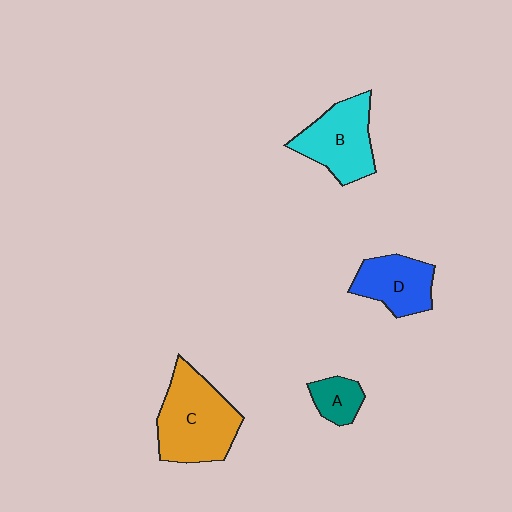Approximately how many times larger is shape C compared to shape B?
Approximately 1.3 times.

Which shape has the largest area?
Shape C (orange).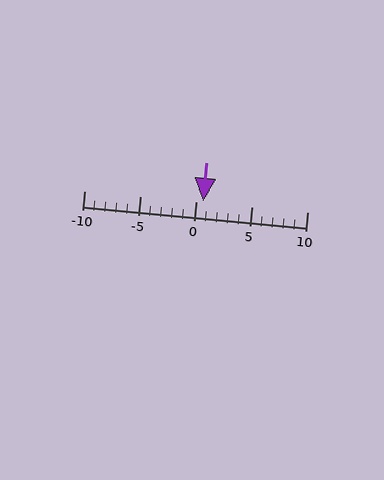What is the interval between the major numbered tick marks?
The major tick marks are spaced 5 units apart.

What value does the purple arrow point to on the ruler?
The purple arrow points to approximately 1.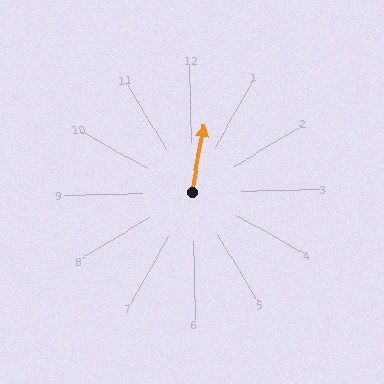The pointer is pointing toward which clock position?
Roughly 12 o'clock.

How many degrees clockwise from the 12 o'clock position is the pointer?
Approximately 11 degrees.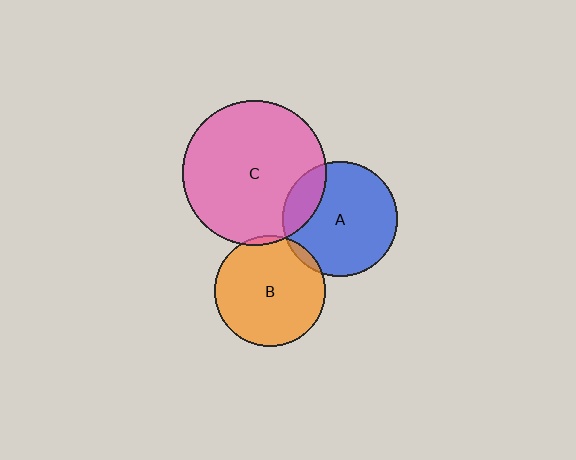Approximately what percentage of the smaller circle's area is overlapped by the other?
Approximately 5%.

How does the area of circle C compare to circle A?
Approximately 1.6 times.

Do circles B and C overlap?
Yes.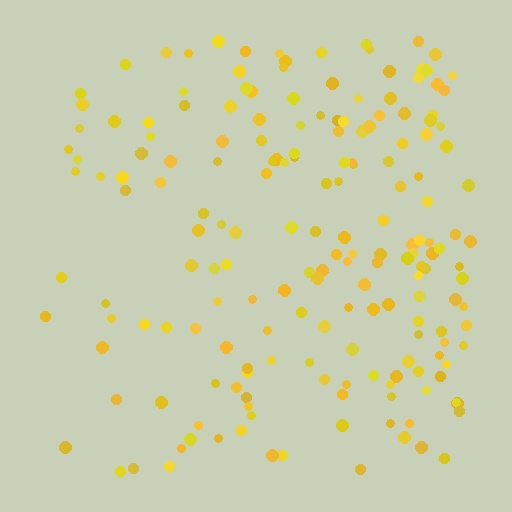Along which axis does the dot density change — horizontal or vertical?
Horizontal.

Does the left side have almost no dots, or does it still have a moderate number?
Still a moderate number, just noticeably fewer than the right.